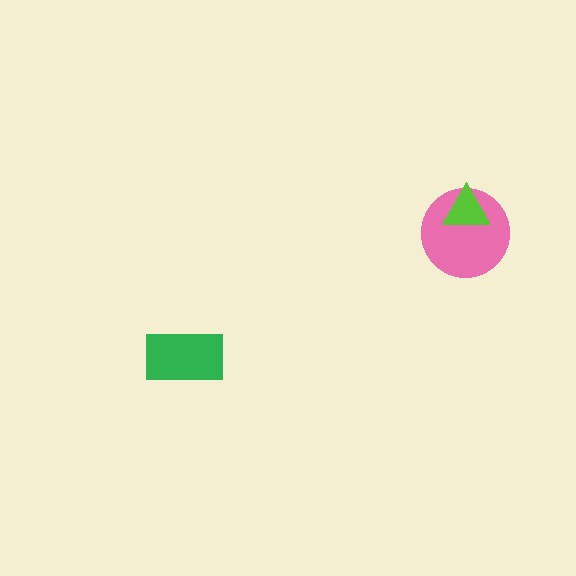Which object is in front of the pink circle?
The lime triangle is in front of the pink circle.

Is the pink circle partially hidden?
Yes, it is partially covered by another shape.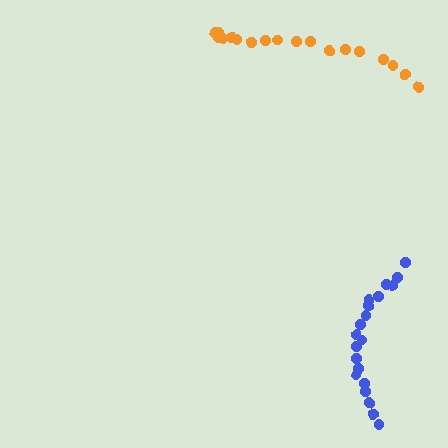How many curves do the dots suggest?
There are 2 distinct paths.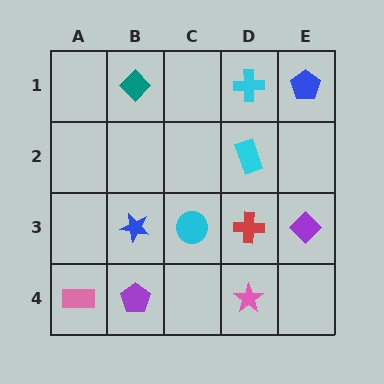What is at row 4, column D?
A pink star.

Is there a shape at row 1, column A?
No, that cell is empty.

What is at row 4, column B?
A purple pentagon.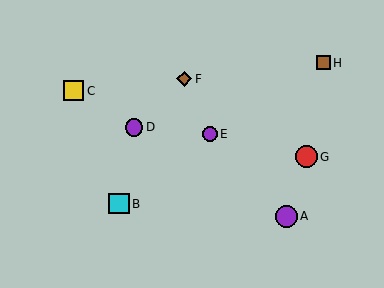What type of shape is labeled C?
Shape C is a yellow square.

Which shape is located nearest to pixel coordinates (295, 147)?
The red circle (labeled G) at (306, 157) is nearest to that location.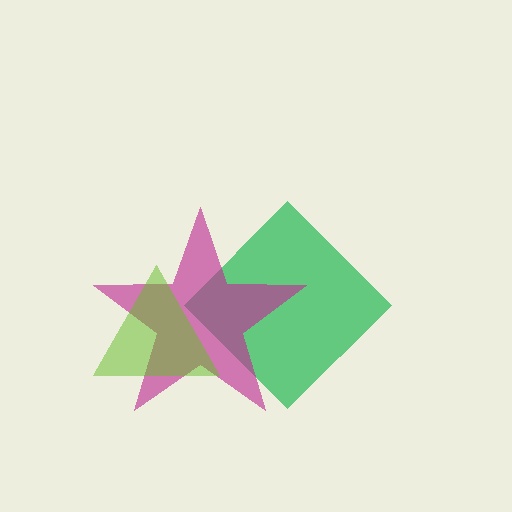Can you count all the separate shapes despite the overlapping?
Yes, there are 3 separate shapes.